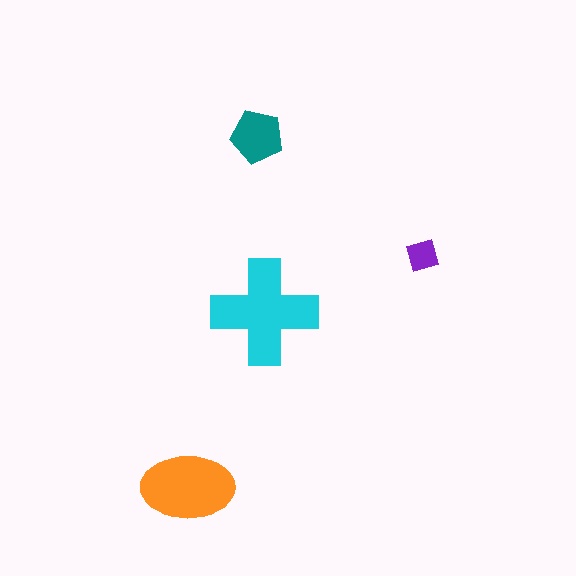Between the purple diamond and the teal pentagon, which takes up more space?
The teal pentagon.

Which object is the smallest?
The purple diamond.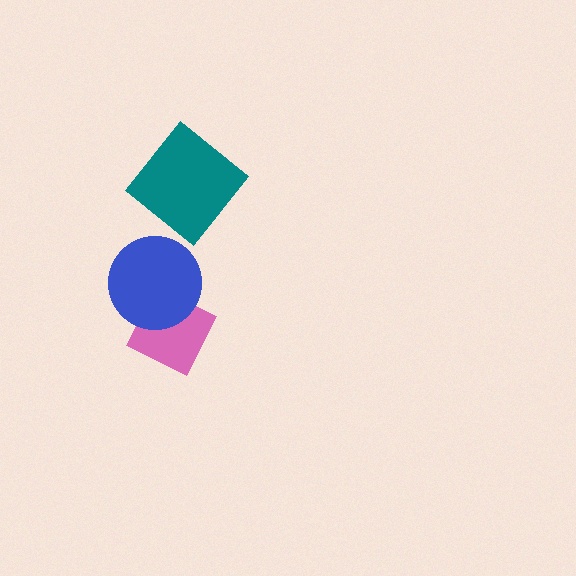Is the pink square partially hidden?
Yes, it is partially covered by another shape.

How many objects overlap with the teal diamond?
0 objects overlap with the teal diamond.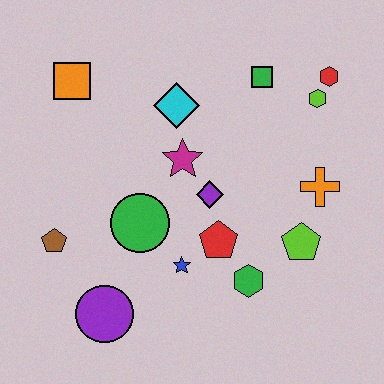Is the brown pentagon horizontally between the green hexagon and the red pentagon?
No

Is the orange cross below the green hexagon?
No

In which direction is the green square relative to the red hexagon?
The green square is to the left of the red hexagon.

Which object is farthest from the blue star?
The red hexagon is farthest from the blue star.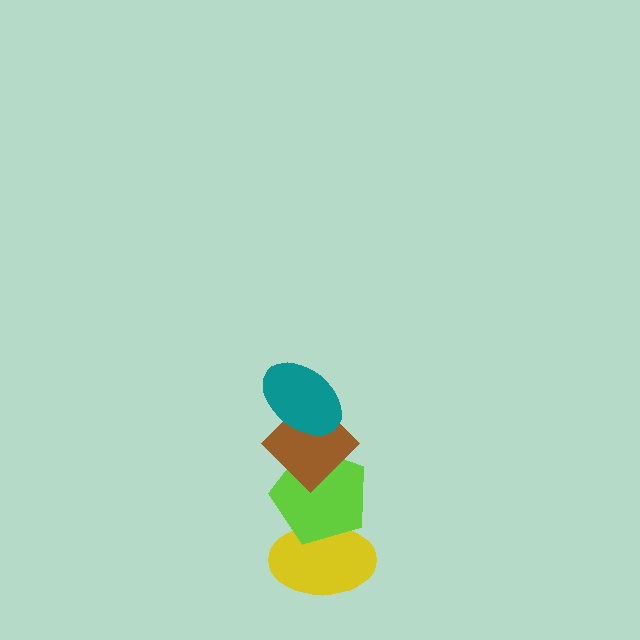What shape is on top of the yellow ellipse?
The lime pentagon is on top of the yellow ellipse.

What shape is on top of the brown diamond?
The teal ellipse is on top of the brown diamond.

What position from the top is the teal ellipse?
The teal ellipse is 1st from the top.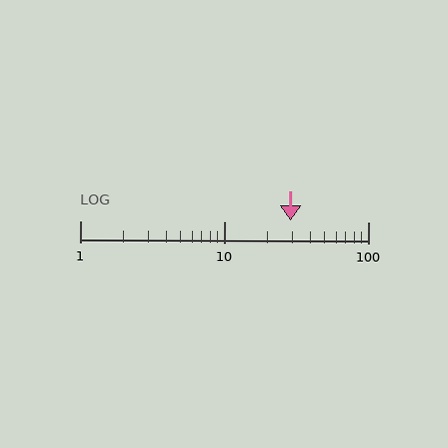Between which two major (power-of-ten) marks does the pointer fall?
The pointer is between 10 and 100.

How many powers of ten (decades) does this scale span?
The scale spans 2 decades, from 1 to 100.